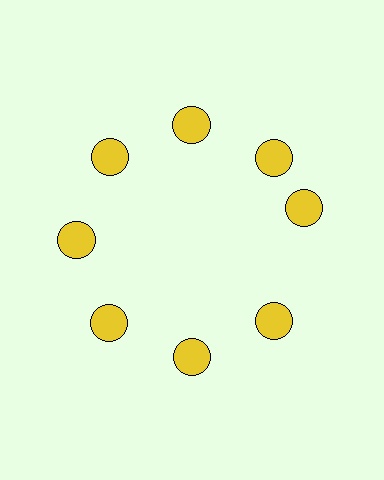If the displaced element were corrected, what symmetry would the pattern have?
It would have 8-fold rotational symmetry — the pattern would map onto itself every 45 degrees.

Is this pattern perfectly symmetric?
No. The 8 yellow circles are arranged in a ring, but one element near the 3 o'clock position is rotated out of alignment along the ring, breaking the 8-fold rotational symmetry.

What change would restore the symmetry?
The symmetry would be restored by rotating it back into even spacing with its neighbors so that all 8 circles sit at equal angles and equal distance from the center.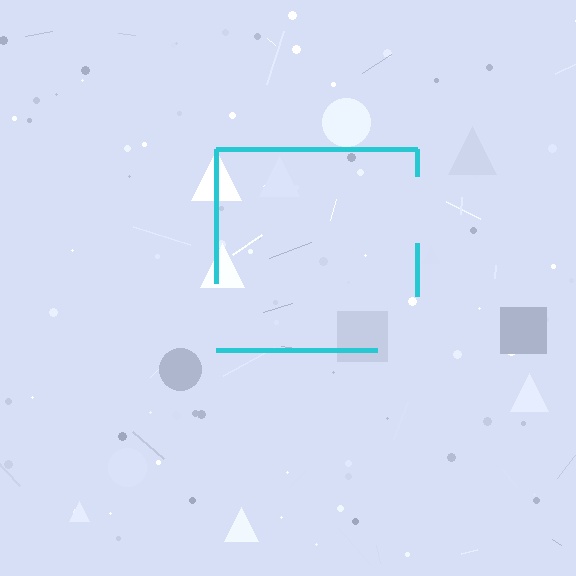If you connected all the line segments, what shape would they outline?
They would outline a square.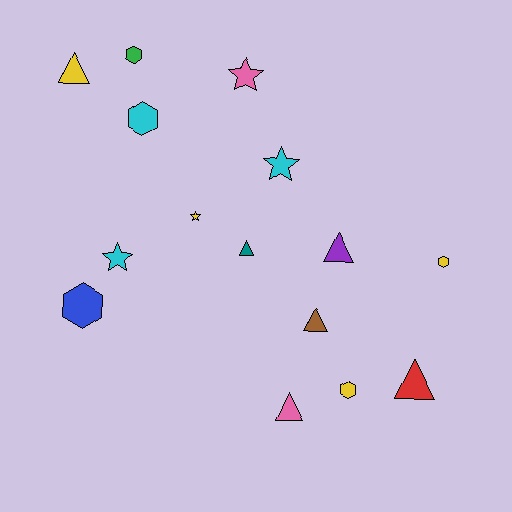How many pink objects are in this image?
There are 2 pink objects.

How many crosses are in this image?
There are no crosses.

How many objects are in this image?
There are 15 objects.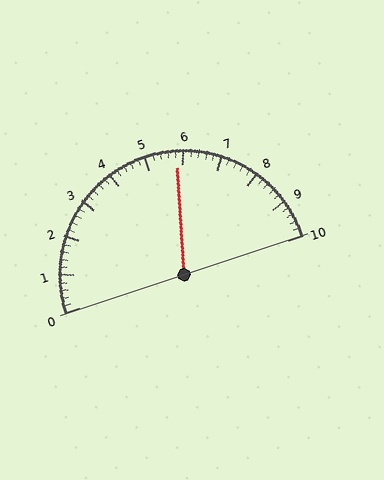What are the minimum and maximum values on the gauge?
The gauge ranges from 0 to 10.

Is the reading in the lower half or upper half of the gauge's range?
The reading is in the upper half of the range (0 to 10).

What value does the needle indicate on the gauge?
The needle indicates approximately 5.8.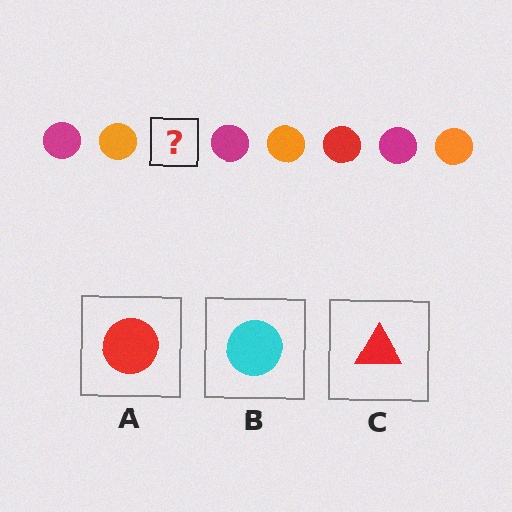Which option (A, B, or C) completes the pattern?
A.